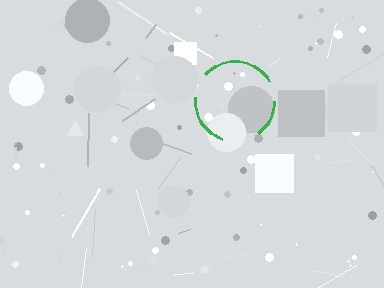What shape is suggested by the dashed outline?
The dashed outline suggests a circle.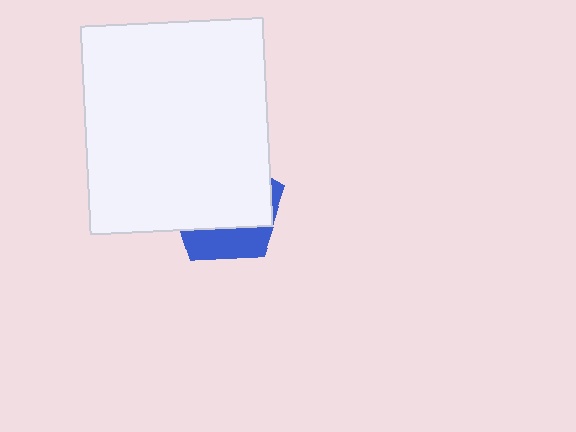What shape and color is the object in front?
The object in front is a white rectangle.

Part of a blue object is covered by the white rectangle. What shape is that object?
It is a pentagon.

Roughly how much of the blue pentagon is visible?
A small part of it is visible (roughly 30%).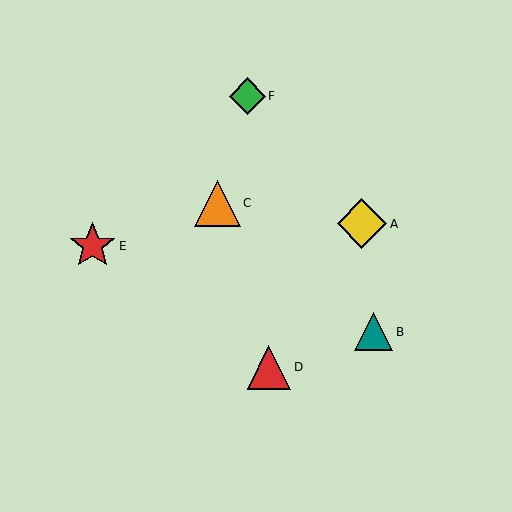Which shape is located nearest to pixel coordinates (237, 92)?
The green diamond (labeled F) at (247, 96) is nearest to that location.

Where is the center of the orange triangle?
The center of the orange triangle is at (217, 203).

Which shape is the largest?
The yellow diamond (labeled A) is the largest.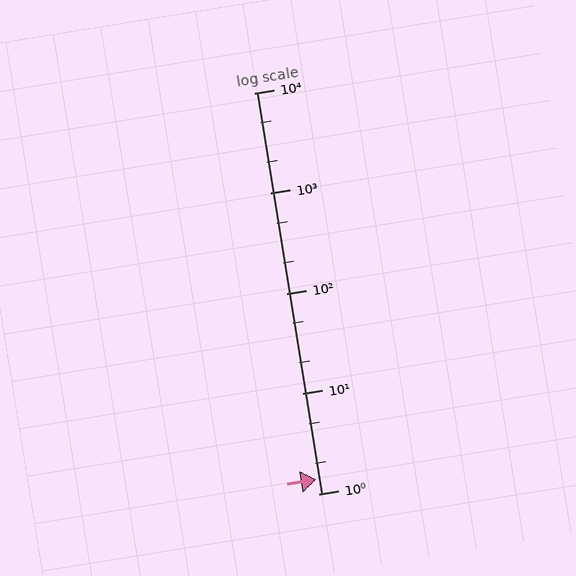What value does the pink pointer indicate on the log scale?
The pointer indicates approximately 1.4.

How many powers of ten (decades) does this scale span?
The scale spans 4 decades, from 1 to 10000.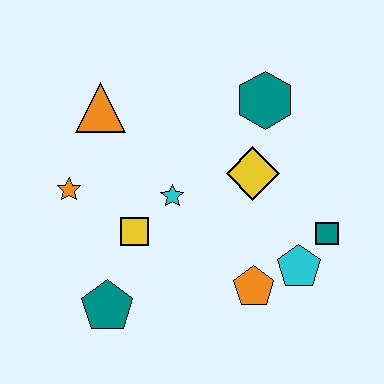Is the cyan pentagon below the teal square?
Yes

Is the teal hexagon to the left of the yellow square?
No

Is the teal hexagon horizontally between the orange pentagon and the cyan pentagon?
Yes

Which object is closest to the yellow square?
The cyan star is closest to the yellow square.